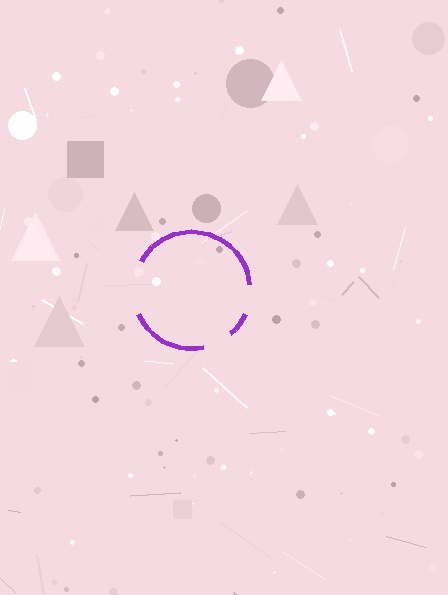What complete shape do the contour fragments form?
The contour fragments form a circle.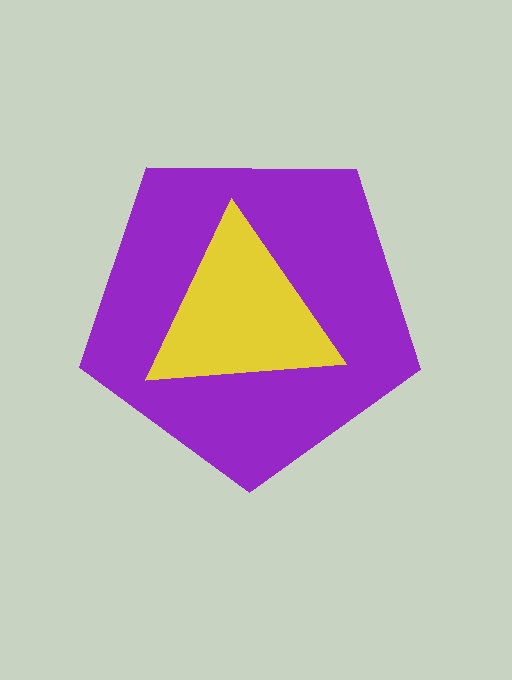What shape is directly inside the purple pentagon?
The yellow triangle.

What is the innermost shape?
The yellow triangle.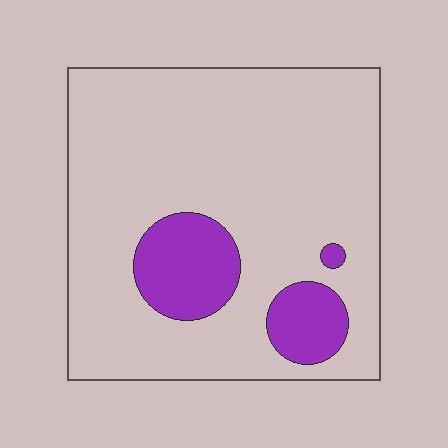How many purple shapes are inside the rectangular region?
3.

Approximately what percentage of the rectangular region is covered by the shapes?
Approximately 15%.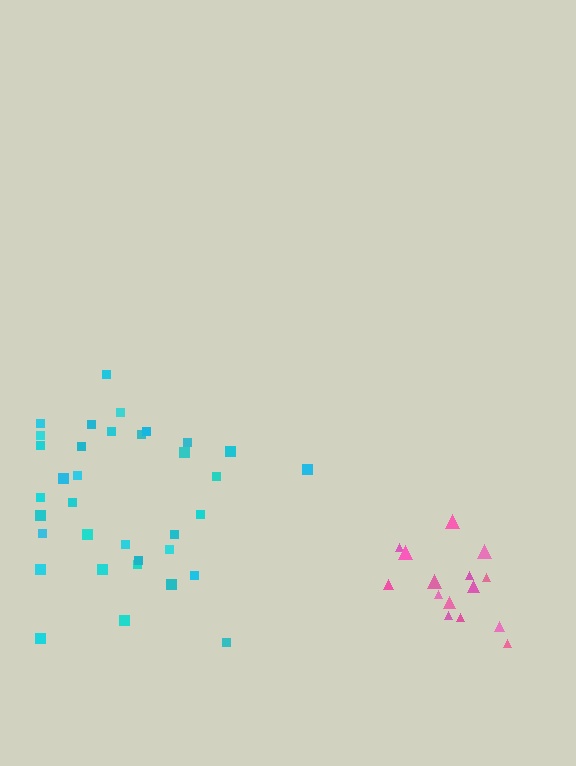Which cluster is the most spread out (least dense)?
Cyan.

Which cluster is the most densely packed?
Pink.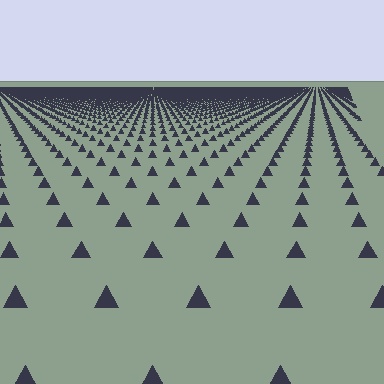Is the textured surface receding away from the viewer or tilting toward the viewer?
The surface is receding away from the viewer. Texture elements get smaller and denser toward the top.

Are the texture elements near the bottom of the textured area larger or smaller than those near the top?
Larger. Near the bottom, elements are closer to the viewer and appear at a bigger on-screen size.